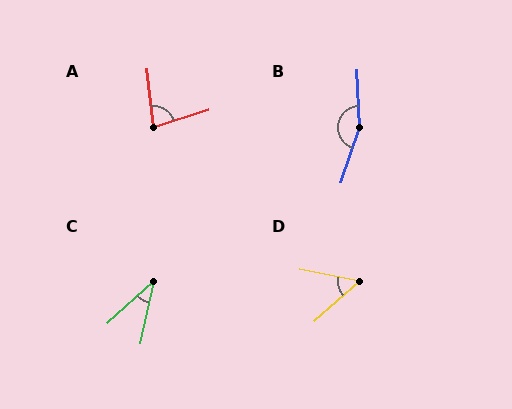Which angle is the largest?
B, at approximately 159 degrees.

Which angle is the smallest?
C, at approximately 36 degrees.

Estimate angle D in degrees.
Approximately 52 degrees.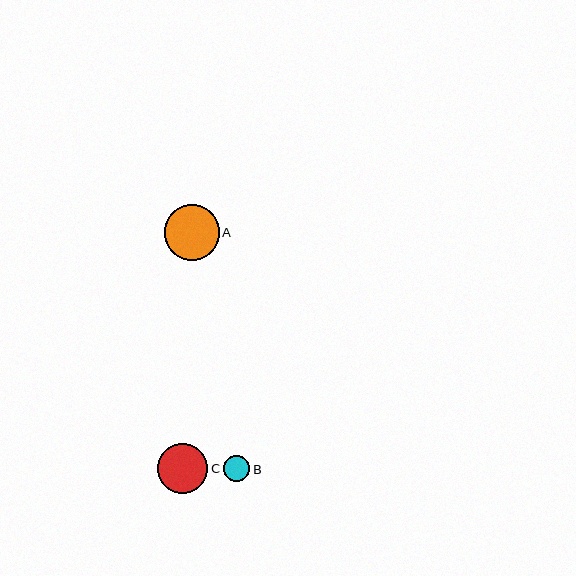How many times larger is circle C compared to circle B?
Circle C is approximately 1.9 times the size of circle B.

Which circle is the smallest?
Circle B is the smallest with a size of approximately 26 pixels.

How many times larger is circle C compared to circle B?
Circle C is approximately 1.9 times the size of circle B.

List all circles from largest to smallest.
From largest to smallest: A, C, B.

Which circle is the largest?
Circle A is the largest with a size of approximately 55 pixels.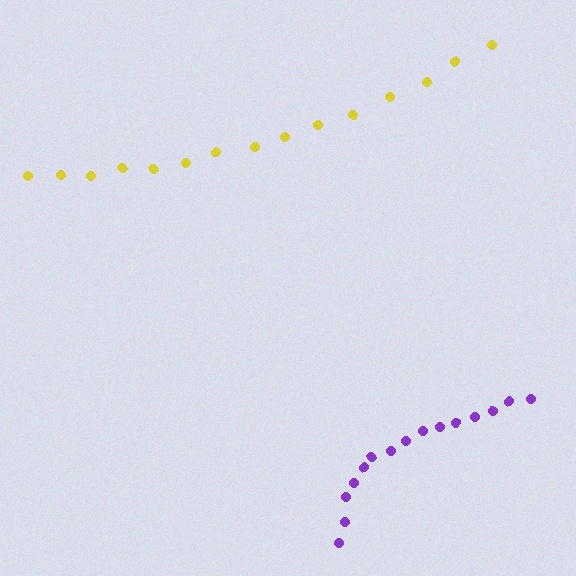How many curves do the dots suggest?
There are 2 distinct paths.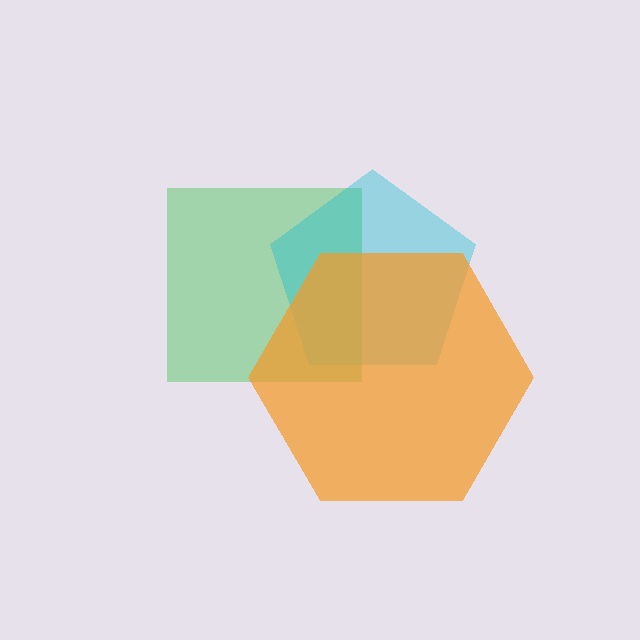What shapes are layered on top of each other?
The layered shapes are: a green square, a cyan pentagon, an orange hexagon.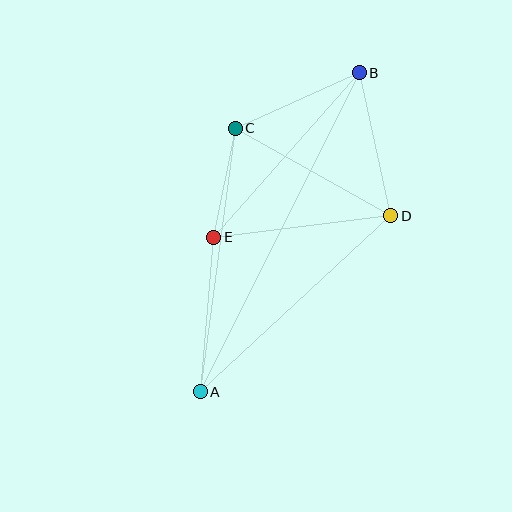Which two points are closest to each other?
Points C and E are closest to each other.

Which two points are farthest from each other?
Points A and B are farthest from each other.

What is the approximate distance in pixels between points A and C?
The distance between A and C is approximately 266 pixels.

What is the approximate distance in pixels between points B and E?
The distance between B and E is approximately 219 pixels.